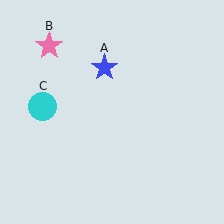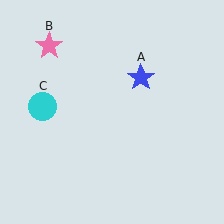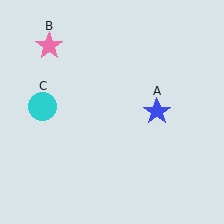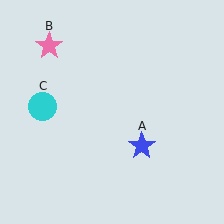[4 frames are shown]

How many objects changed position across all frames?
1 object changed position: blue star (object A).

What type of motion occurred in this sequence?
The blue star (object A) rotated clockwise around the center of the scene.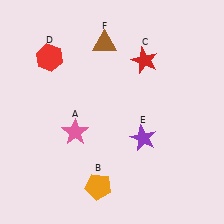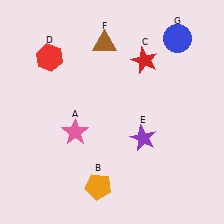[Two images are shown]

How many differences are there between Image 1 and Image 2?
There is 1 difference between the two images.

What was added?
A blue circle (G) was added in Image 2.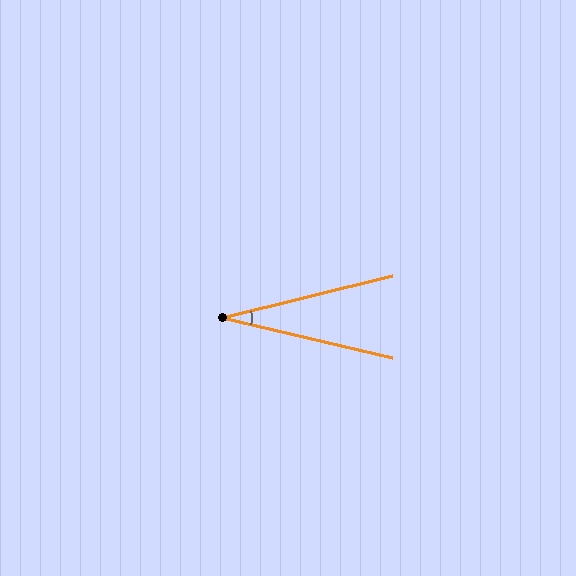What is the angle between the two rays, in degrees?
Approximately 27 degrees.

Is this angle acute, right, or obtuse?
It is acute.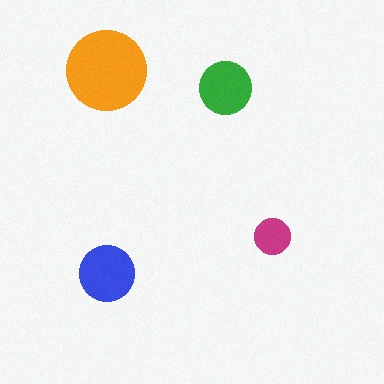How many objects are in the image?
There are 4 objects in the image.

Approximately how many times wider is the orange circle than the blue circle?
About 1.5 times wider.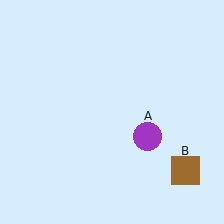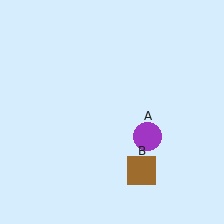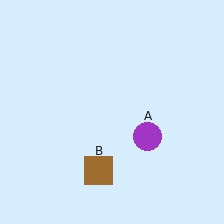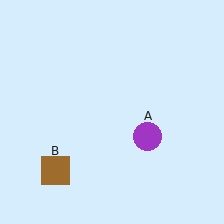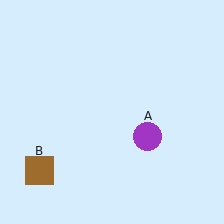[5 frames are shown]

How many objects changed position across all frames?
1 object changed position: brown square (object B).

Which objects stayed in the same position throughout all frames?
Purple circle (object A) remained stationary.